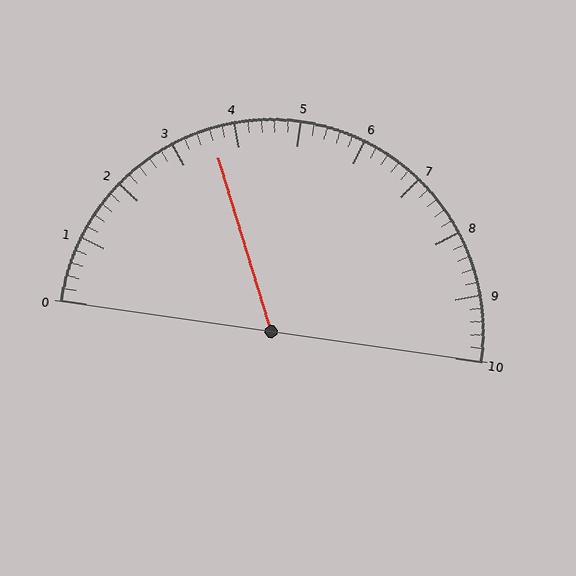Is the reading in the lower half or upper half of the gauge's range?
The reading is in the lower half of the range (0 to 10).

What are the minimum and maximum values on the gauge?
The gauge ranges from 0 to 10.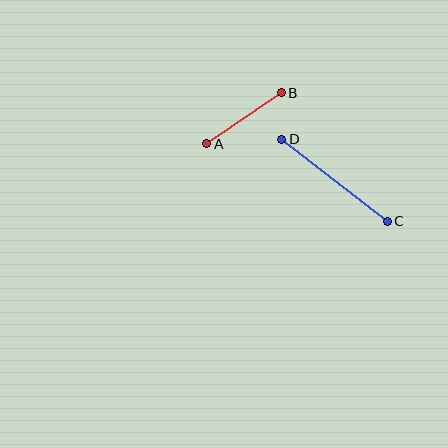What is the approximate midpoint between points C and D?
The midpoint is at approximately (334, 180) pixels.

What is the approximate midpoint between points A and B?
The midpoint is at approximately (244, 118) pixels.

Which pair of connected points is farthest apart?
Points C and D are farthest apart.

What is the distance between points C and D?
The distance is approximately 134 pixels.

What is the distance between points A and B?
The distance is approximately 90 pixels.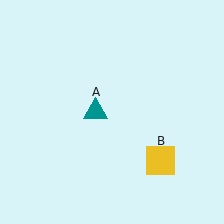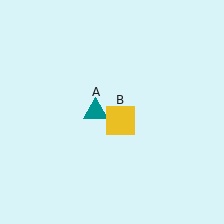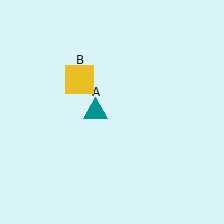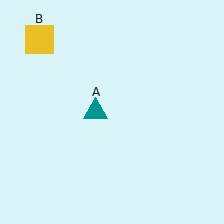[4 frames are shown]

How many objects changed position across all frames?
1 object changed position: yellow square (object B).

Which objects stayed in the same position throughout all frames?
Teal triangle (object A) remained stationary.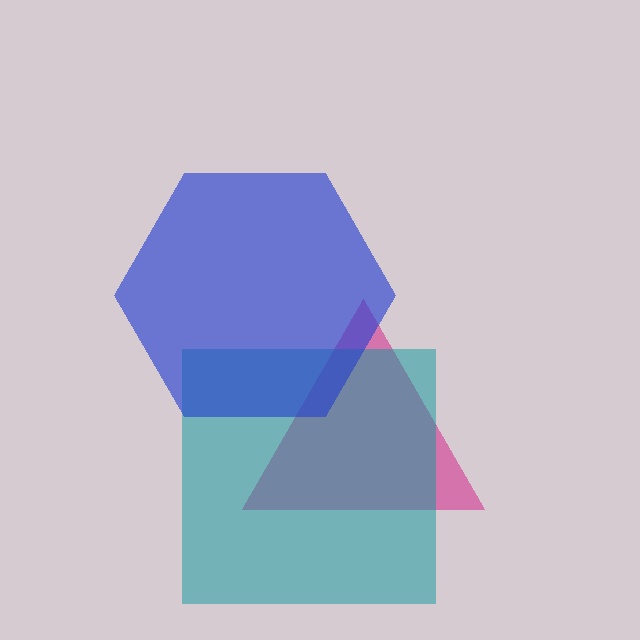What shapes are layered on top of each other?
The layered shapes are: a magenta triangle, a teal square, a blue hexagon.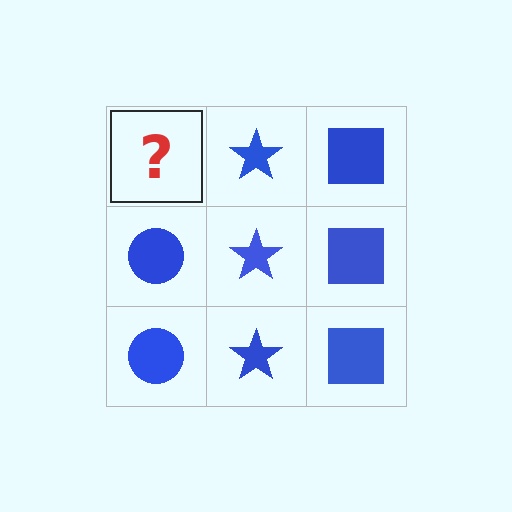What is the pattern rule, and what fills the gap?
The rule is that each column has a consistent shape. The gap should be filled with a blue circle.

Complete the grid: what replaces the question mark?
The question mark should be replaced with a blue circle.